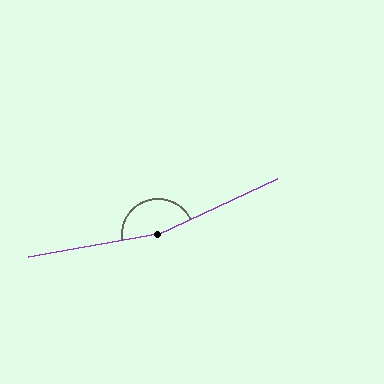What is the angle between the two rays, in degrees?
Approximately 164 degrees.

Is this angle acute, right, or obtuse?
It is obtuse.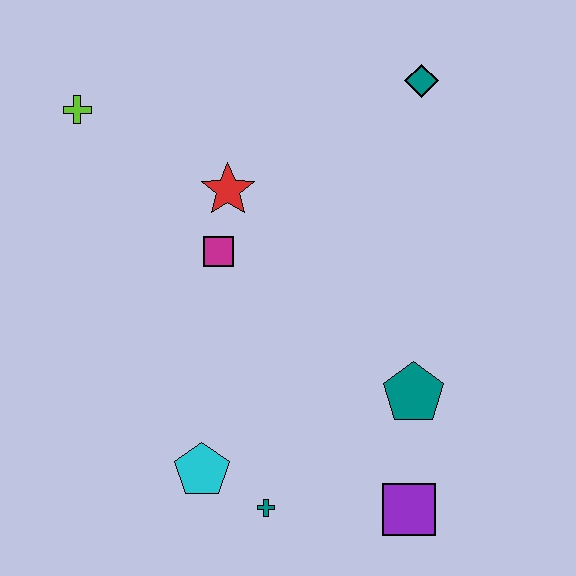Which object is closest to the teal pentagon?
The purple square is closest to the teal pentagon.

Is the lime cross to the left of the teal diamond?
Yes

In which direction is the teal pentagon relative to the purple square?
The teal pentagon is above the purple square.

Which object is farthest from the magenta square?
The purple square is farthest from the magenta square.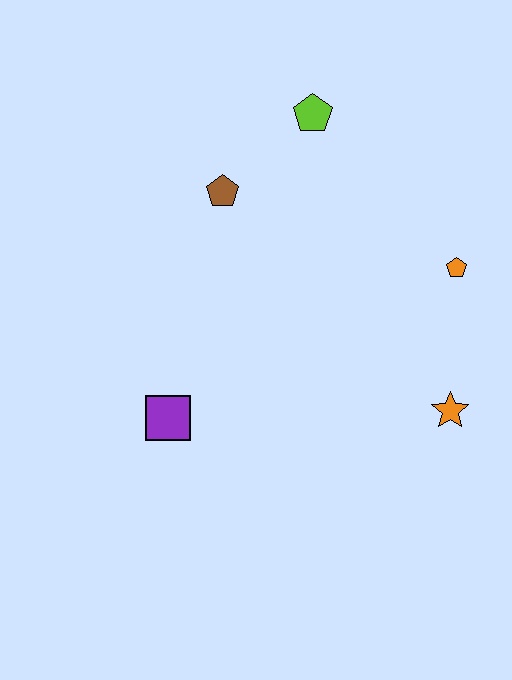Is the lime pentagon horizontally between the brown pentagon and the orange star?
Yes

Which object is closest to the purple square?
The brown pentagon is closest to the purple square.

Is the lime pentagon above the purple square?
Yes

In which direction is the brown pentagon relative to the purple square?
The brown pentagon is above the purple square.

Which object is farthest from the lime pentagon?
The purple square is farthest from the lime pentagon.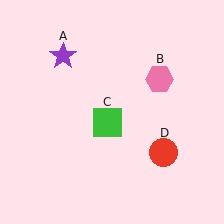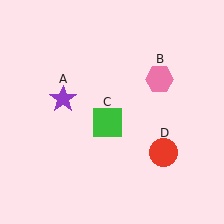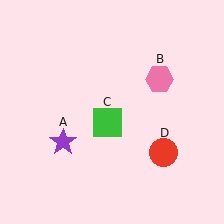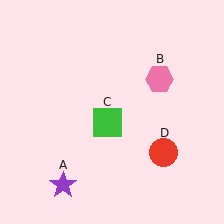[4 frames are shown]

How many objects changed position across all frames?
1 object changed position: purple star (object A).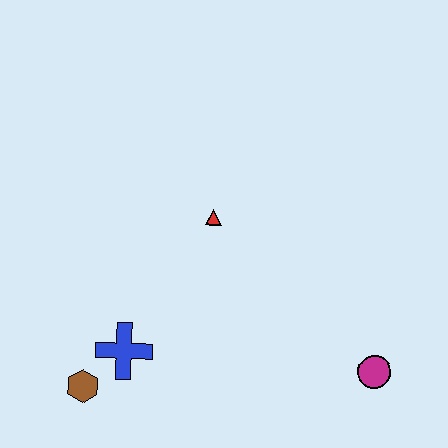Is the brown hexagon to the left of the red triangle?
Yes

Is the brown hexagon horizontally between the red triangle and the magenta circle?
No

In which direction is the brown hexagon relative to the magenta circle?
The brown hexagon is to the left of the magenta circle.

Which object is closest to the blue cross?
The brown hexagon is closest to the blue cross.